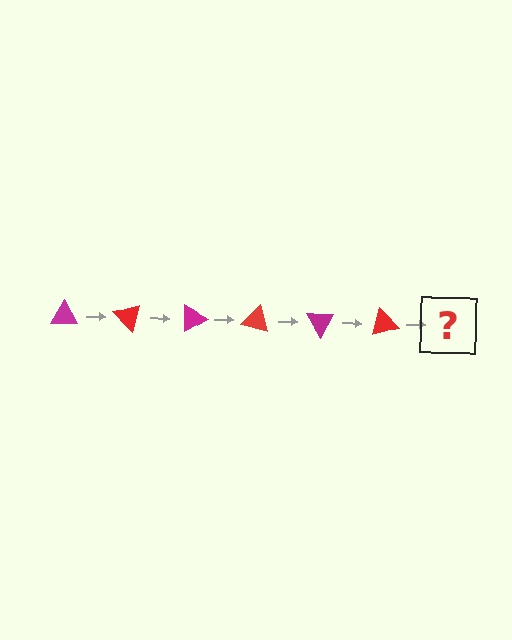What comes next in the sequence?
The next element should be a magenta triangle, rotated 270 degrees from the start.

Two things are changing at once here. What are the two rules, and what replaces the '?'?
The two rules are that it rotates 45 degrees each step and the color cycles through magenta and red. The '?' should be a magenta triangle, rotated 270 degrees from the start.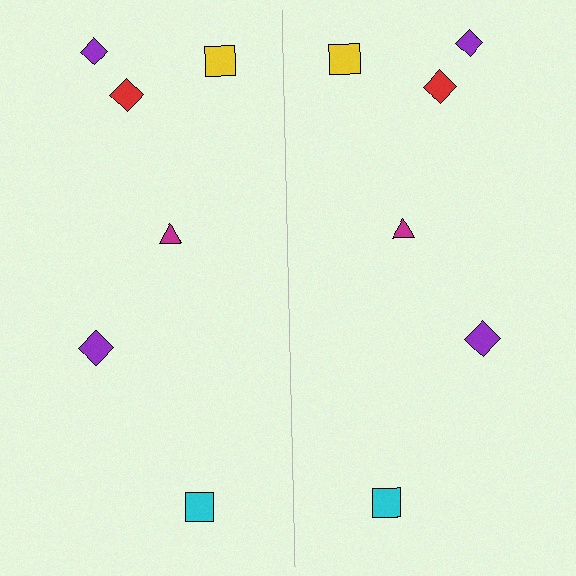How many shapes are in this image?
There are 12 shapes in this image.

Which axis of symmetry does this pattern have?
The pattern has a vertical axis of symmetry running through the center of the image.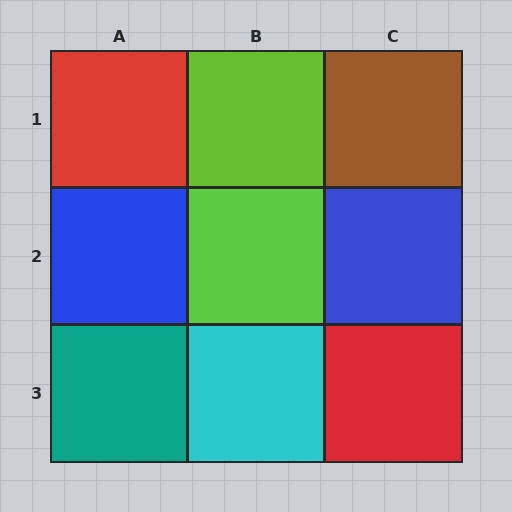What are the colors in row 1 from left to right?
Red, lime, brown.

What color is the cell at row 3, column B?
Cyan.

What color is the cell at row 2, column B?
Lime.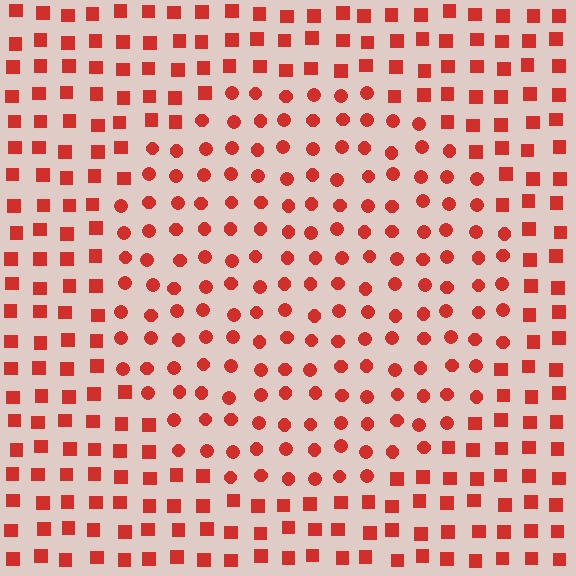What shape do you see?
I see a circle.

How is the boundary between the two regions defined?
The boundary is defined by a change in element shape: circles inside vs. squares outside. All elements share the same color and spacing.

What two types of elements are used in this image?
The image uses circles inside the circle region and squares outside it.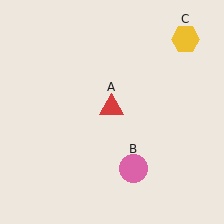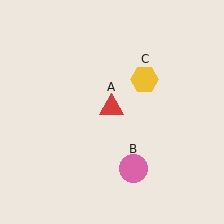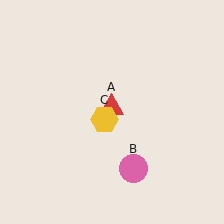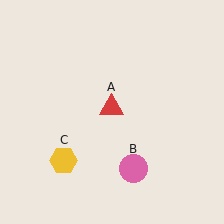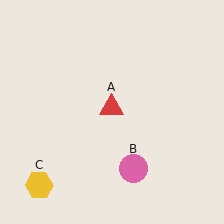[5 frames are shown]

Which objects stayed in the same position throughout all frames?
Red triangle (object A) and pink circle (object B) remained stationary.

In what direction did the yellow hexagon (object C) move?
The yellow hexagon (object C) moved down and to the left.